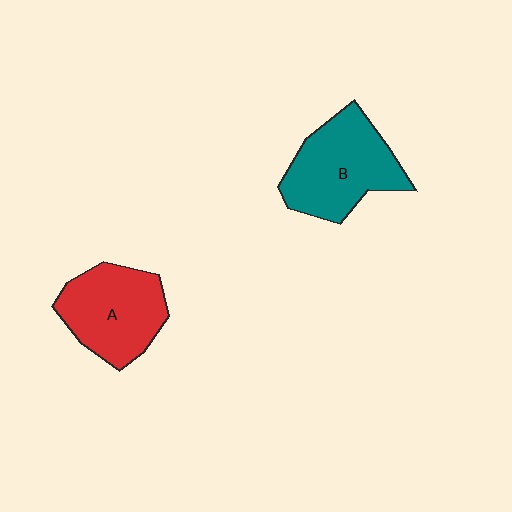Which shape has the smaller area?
Shape A (red).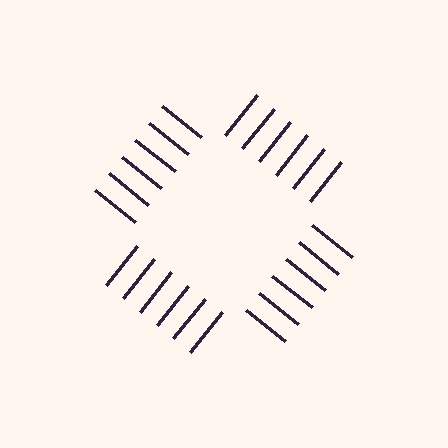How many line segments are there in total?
24 — 6 along each of the 4 edges.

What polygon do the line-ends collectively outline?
An illusory square — the line segments terminate on its edges but no continuous stroke is drawn.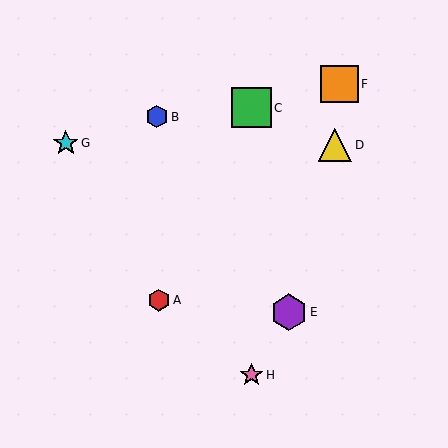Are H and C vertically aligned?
Yes, both are at x≈251.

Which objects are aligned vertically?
Objects C, H are aligned vertically.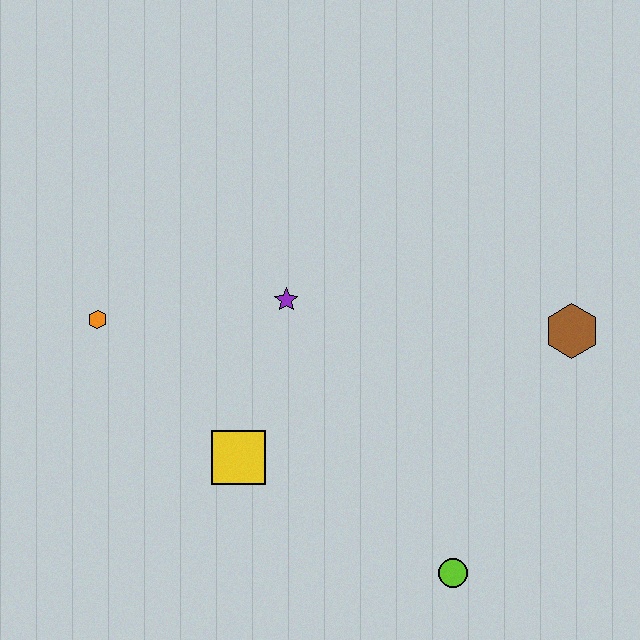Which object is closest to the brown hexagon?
The lime circle is closest to the brown hexagon.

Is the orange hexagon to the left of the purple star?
Yes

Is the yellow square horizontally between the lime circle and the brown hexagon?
No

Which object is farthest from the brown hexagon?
The orange hexagon is farthest from the brown hexagon.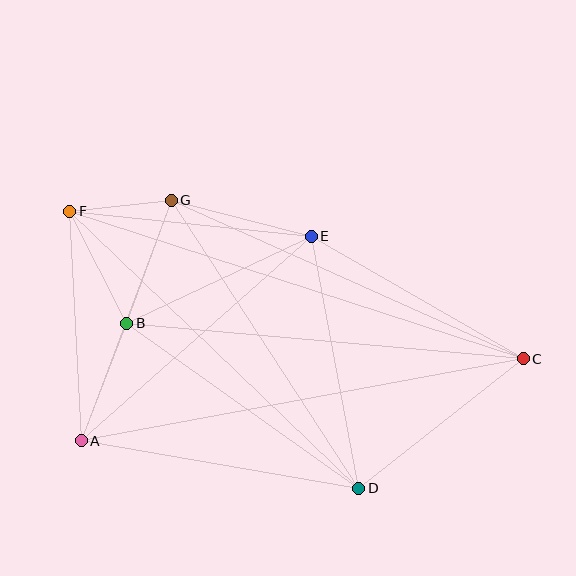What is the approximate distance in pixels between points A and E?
The distance between A and E is approximately 308 pixels.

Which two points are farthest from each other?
Points C and F are farthest from each other.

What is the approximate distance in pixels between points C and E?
The distance between C and E is approximately 245 pixels.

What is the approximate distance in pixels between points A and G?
The distance between A and G is approximately 257 pixels.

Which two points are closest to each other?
Points F and G are closest to each other.